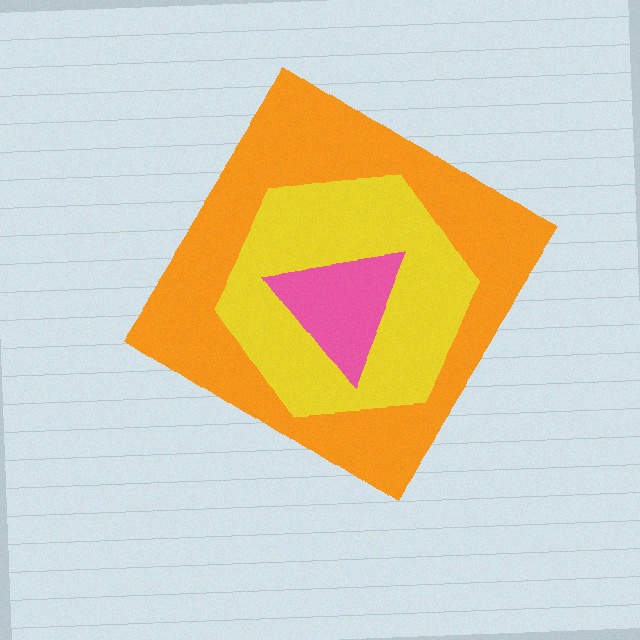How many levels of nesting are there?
3.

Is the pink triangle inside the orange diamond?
Yes.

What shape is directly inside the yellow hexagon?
The pink triangle.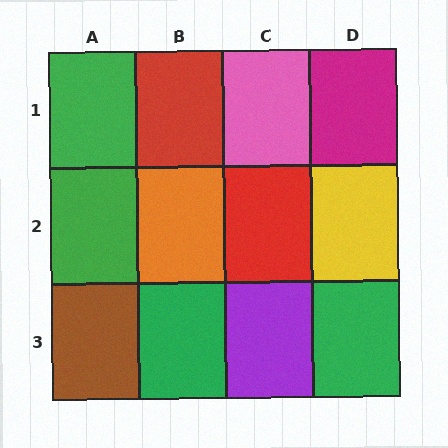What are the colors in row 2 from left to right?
Green, orange, red, yellow.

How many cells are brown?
1 cell is brown.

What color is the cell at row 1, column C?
Pink.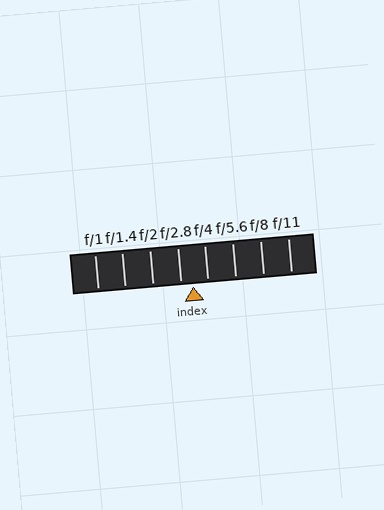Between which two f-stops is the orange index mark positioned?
The index mark is between f/2.8 and f/4.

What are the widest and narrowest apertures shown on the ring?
The widest aperture shown is f/1 and the narrowest is f/11.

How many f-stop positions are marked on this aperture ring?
There are 8 f-stop positions marked.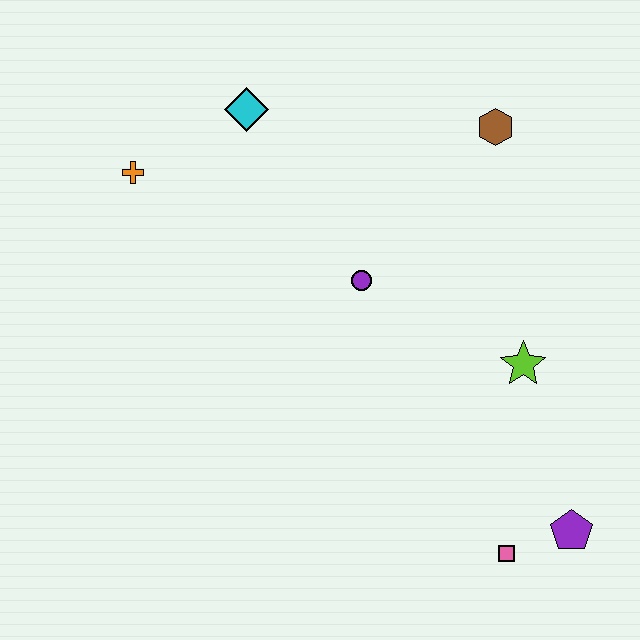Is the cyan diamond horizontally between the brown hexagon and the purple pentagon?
No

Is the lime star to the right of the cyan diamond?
Yes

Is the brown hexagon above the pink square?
Yes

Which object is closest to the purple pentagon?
The pink square is closest to the purple pentagon.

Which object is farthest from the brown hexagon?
The pink square is farthest from the brown hexagon.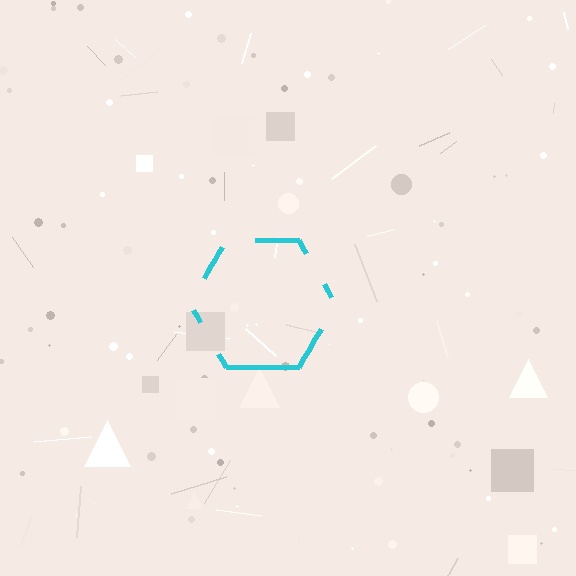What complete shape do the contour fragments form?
The contour fragments form a hexagon.